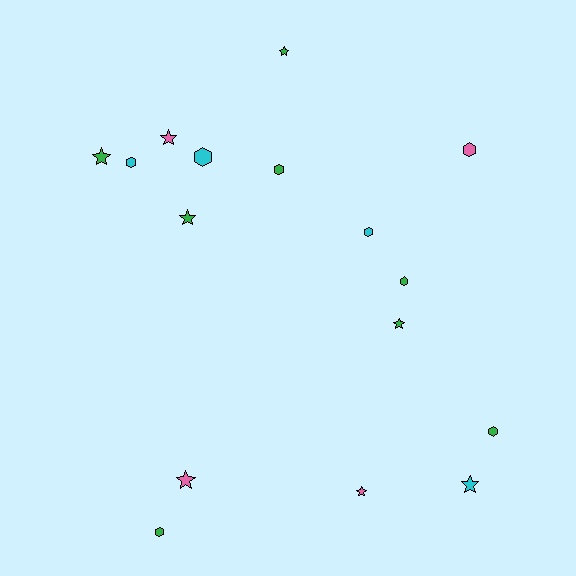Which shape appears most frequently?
Star, with 8 objects.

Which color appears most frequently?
Green, with 8 objects.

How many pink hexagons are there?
There is 1 pink hexagon.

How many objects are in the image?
There are 16 objects.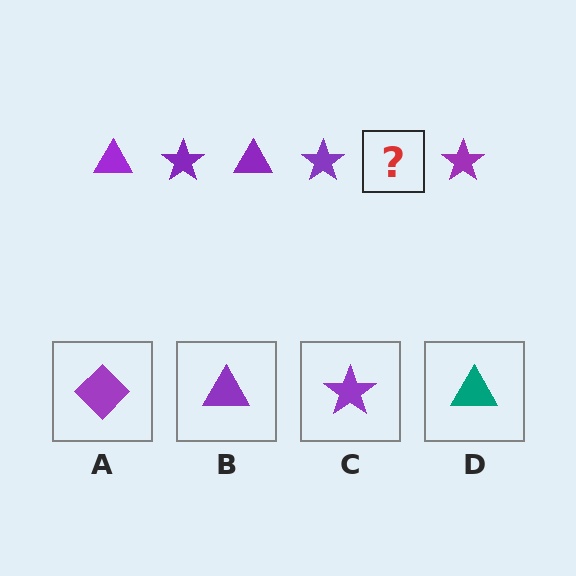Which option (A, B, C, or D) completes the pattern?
B.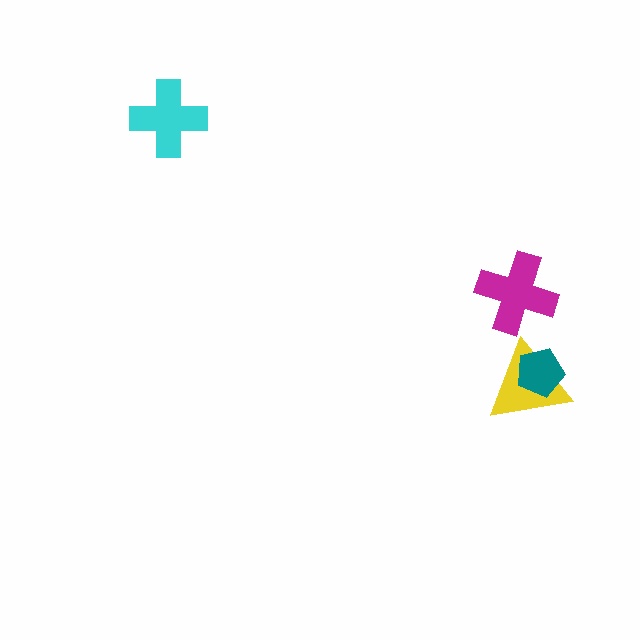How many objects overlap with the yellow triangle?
1 object overlaps with the yellow triangle.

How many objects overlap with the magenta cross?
0 objects overlap with the magenta cross.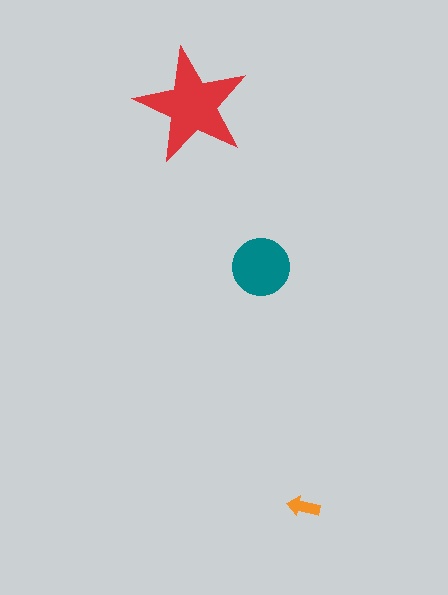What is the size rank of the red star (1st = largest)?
1st.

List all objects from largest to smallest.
The red star, the teal circle, the orange arrow.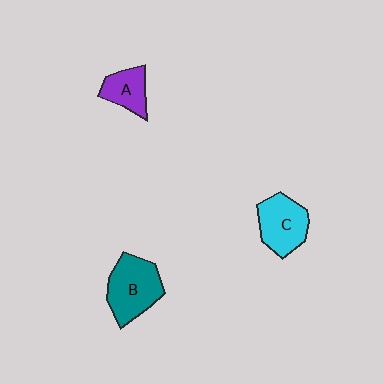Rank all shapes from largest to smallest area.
From largest to smallest: B (teal), C (cyan), A (purple).